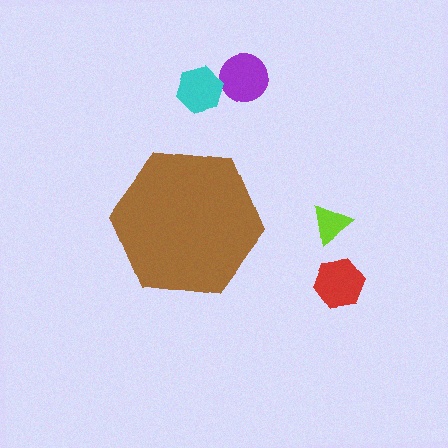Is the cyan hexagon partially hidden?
No, the cyan hexagon is fully visible.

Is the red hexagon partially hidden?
No, the red hexagon is fully visible.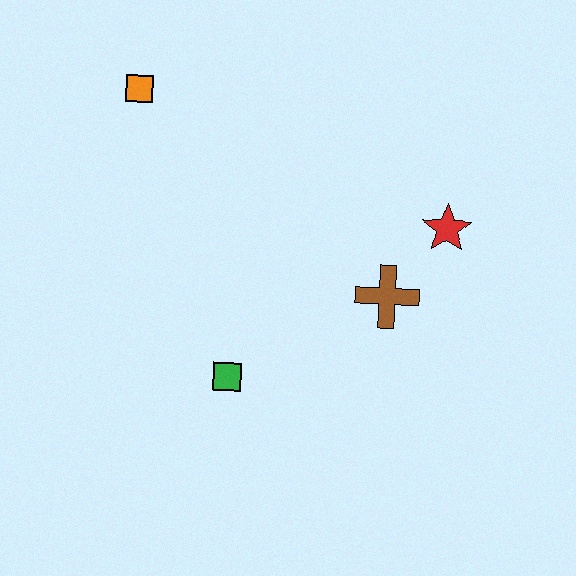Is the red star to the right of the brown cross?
Yes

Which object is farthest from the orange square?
The red star is farthest from the orange square.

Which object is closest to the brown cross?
The red star is closest to the brown cross.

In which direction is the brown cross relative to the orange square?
The brown cross is to the right of the orange square.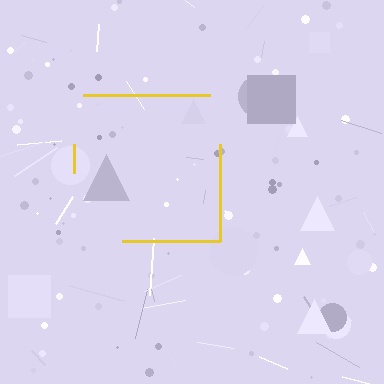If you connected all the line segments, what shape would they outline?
They would outline a square.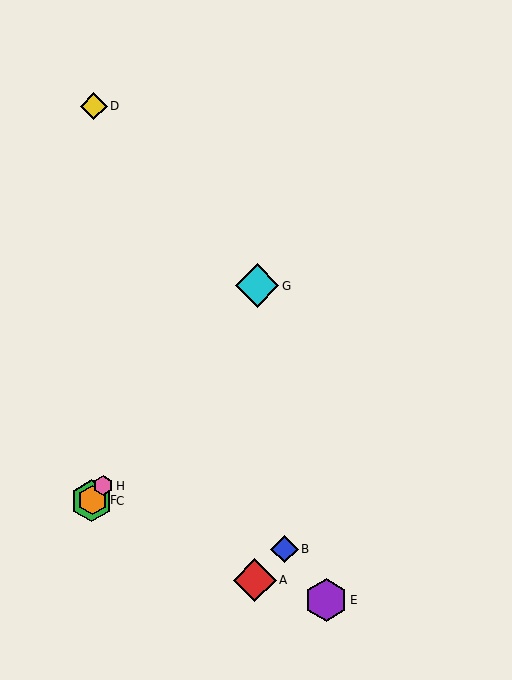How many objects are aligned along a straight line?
4 objects (C, F, G, H) are aligned along a straight line.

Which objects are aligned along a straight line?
Objects C, F, G, H are aligned along a straight line.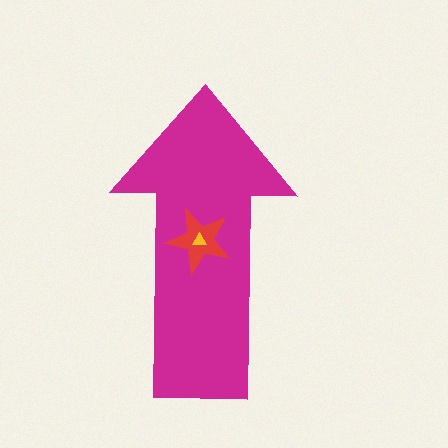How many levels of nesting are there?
3.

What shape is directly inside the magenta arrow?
The red star.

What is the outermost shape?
The magenta arrow.